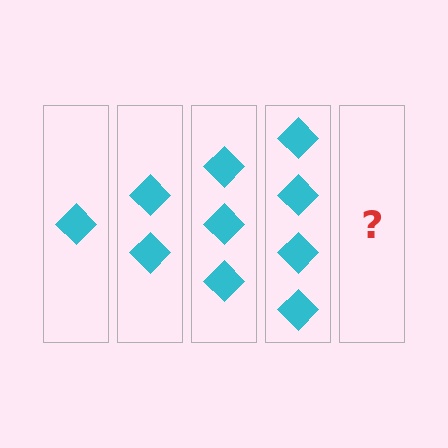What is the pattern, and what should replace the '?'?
The pattern is that each step adds one more diamond. The '?' should be 5 diamonds.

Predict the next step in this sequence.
The next step is 5 diamonds.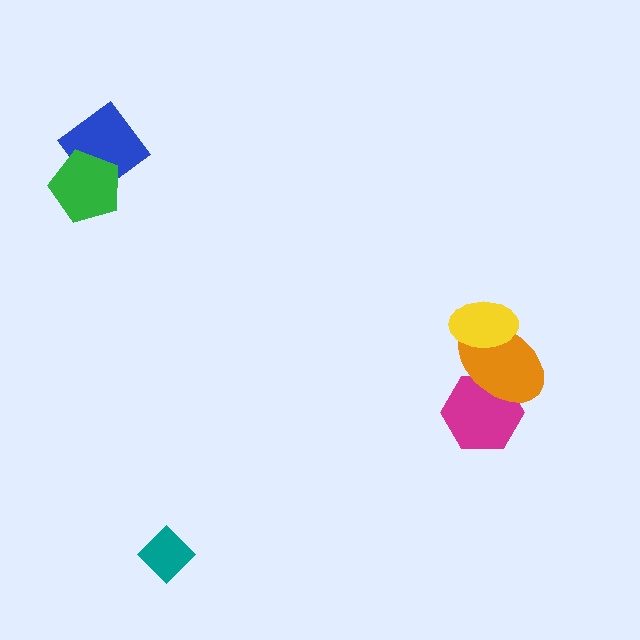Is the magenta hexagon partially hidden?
Yes, it is partially covered by another shape.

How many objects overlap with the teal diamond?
0 objects overlap with the teal diamond.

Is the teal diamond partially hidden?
No, no other shape covers it.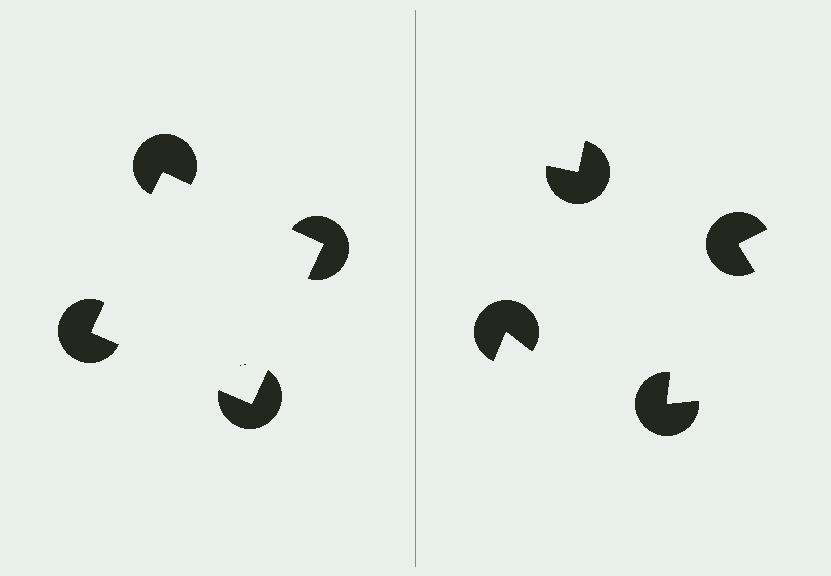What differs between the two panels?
The pac-man discs are positioned identically on both sides; only the wedge orientations differ. On the left they align to a square; on the right they are misaligned.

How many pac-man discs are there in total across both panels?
8 — 4 on each side.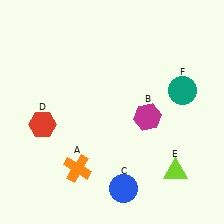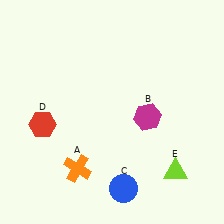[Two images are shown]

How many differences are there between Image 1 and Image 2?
There is 1 difference between the two images.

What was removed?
The teal circle (F) was removed in Image 2.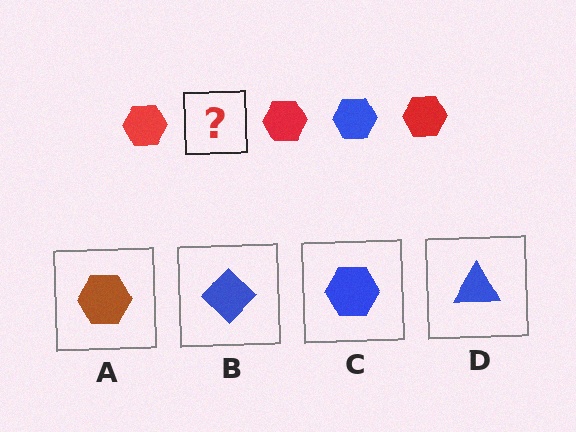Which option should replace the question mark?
Option C.